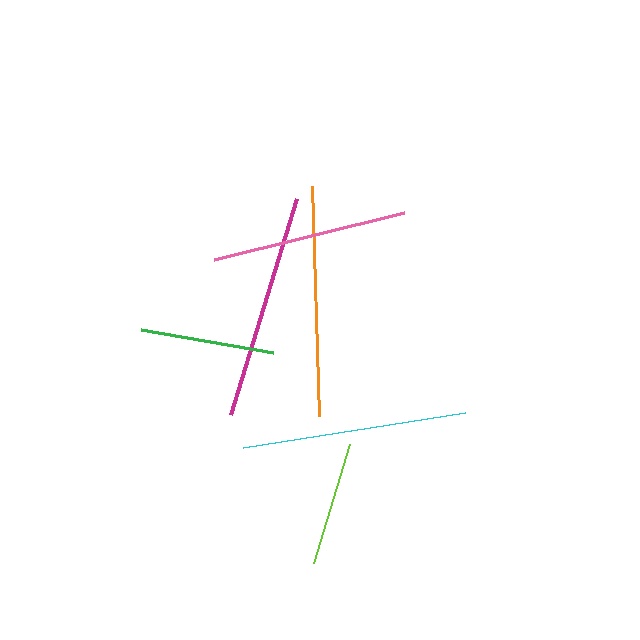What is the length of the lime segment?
The lime segment is approximately 125 pixels long.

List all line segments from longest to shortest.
From longest to shortest: orange, magenta, cyan, pink, green, lime.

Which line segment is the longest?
The orange line is the longest at approximately 230 pixels.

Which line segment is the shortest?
The lime line is the shortest at approximately 125 pixels.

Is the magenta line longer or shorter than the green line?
The magenta line is longer than the green line.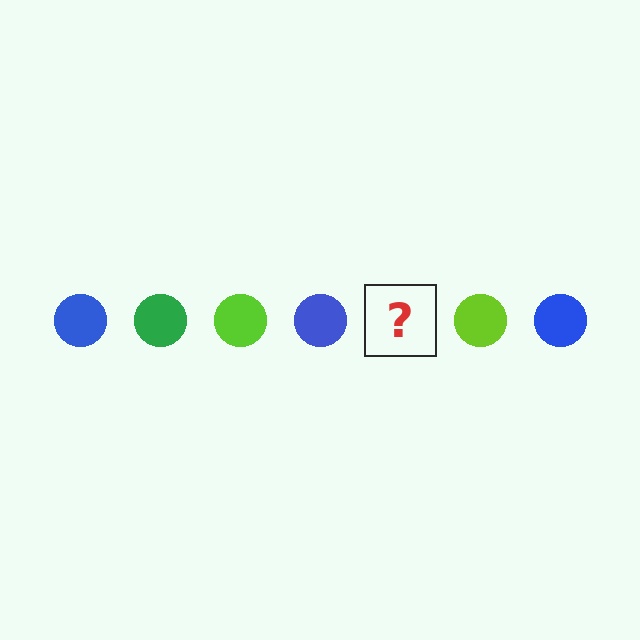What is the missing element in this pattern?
The missing element is a green circle.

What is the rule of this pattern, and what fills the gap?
The rule is that the pattern cycles through blue, green, lime circles. The gap should be filled with a green circle.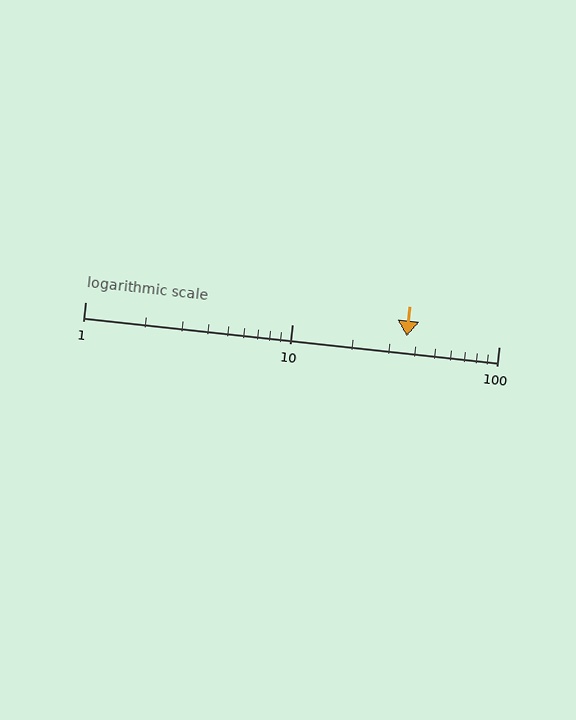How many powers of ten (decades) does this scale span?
The scale spans 2 decades, from 1 to 100.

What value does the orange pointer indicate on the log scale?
The pointer indicates approximately 36.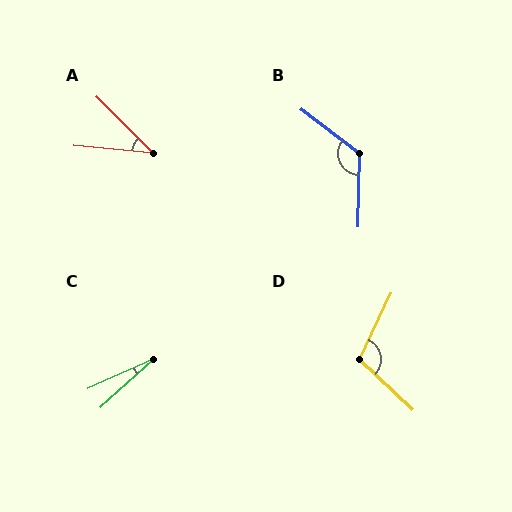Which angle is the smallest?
C, at approximately 18 degrees.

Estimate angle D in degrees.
Approximately 108 degrees.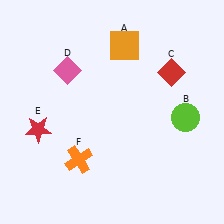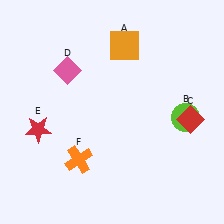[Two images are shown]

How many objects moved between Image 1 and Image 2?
1 object moved between the two images.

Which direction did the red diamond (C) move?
The red diamond (C) moved down.